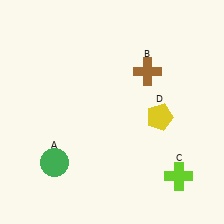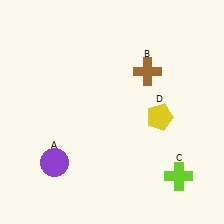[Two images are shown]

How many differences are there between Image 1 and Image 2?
There is 1 difference between the two images.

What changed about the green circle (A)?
In Image 1, A is green. In Image 2, it changed to purple.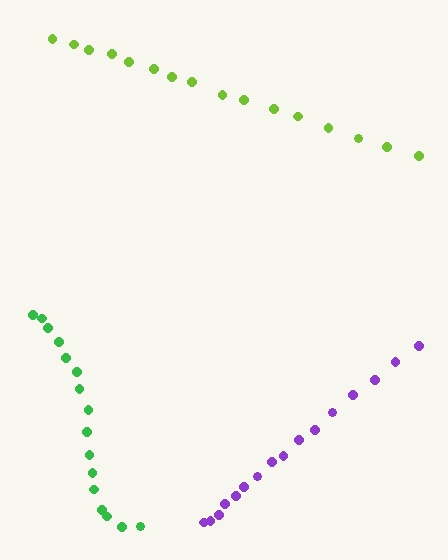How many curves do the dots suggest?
There are 3 distinct paths.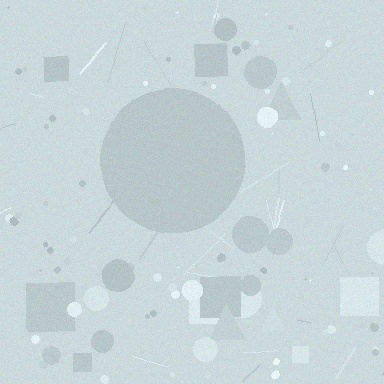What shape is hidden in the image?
A circle is hidden in the image.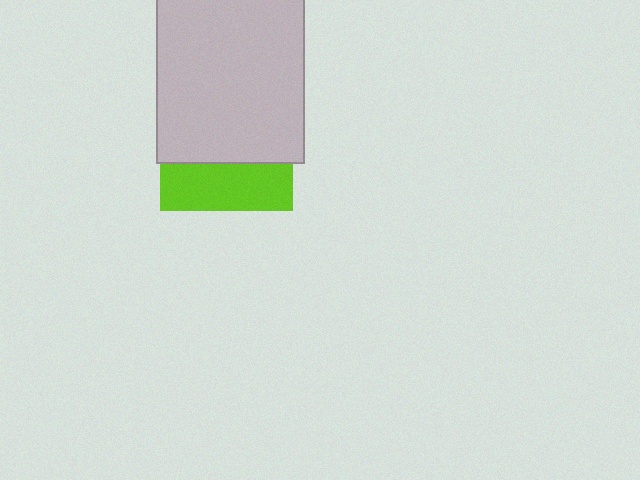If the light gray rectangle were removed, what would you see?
You would see the complete lime square.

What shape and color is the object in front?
The object in front is a light gray rectangle.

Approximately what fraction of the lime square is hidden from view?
Roughly 64% of the lime square is hidden behind the light gray rectangle.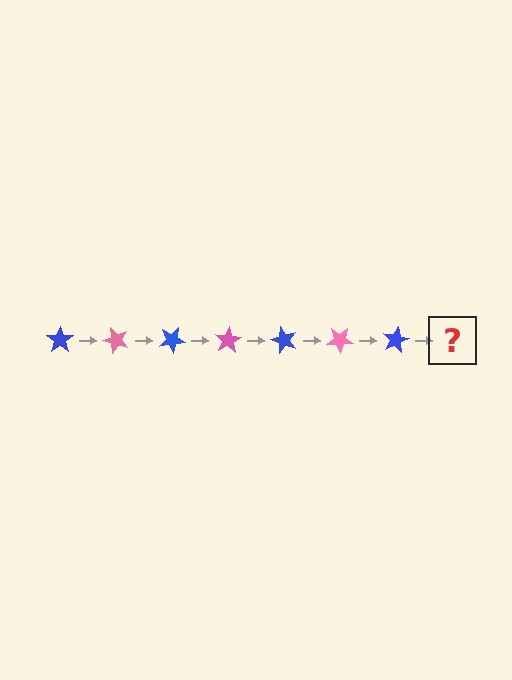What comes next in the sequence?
The next element should be a pink star, rotated 350 degrees from the start.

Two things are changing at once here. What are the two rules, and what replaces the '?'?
The two rules are that it rotates 50 degrees each step and the color cycles through blue and pink. The '?' should be a pink star, rotated 350 degrees from the start.